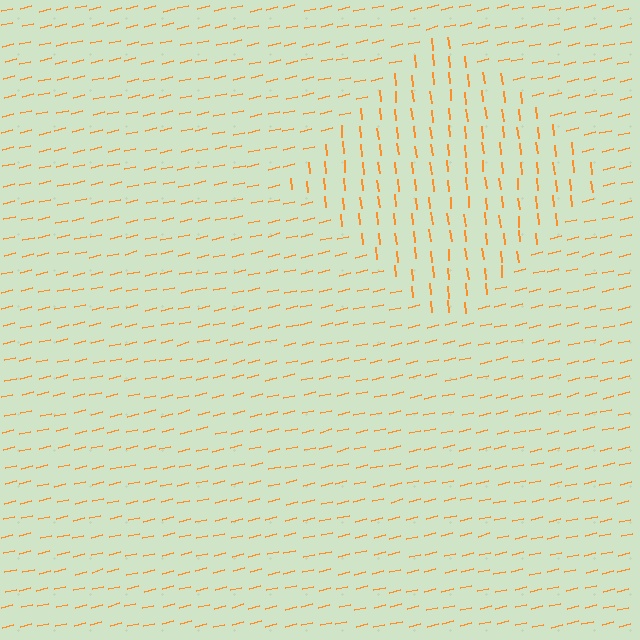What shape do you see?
I see a diamond.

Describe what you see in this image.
The image is filled with small orange line segments. A diamond region in the image has lines oriented differently from the surrounding lines, creating a visible texture boundary.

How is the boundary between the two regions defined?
The boundary is defined purely by a change in line orientation (approximately 83 degrees difference). All lines are the same color and thickness.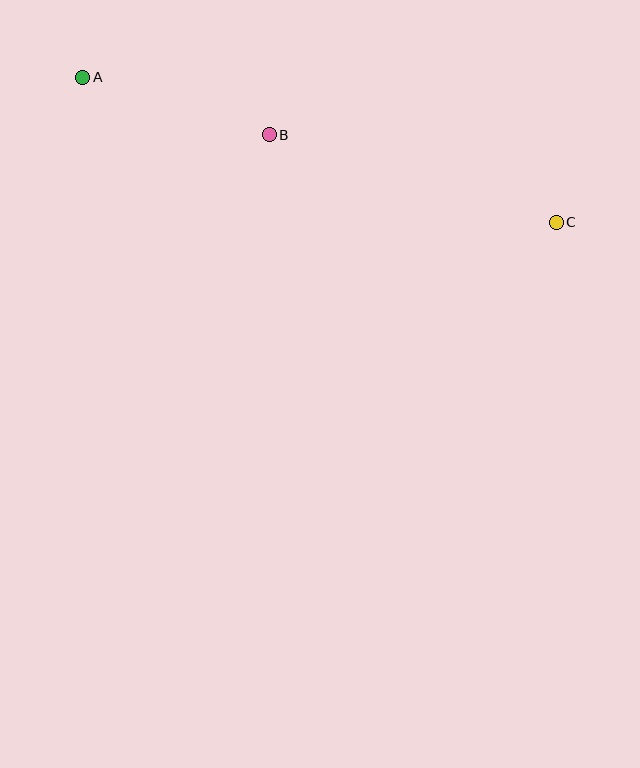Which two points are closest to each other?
Points A and B are closest to each other.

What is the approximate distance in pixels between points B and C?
The distance between B and C is approximately 300 pixels.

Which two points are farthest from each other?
Points A and C are farthest from each other.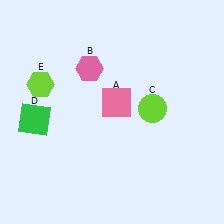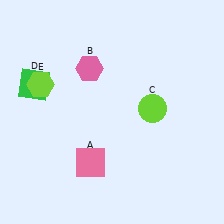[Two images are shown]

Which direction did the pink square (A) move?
The pink square (A) moved down.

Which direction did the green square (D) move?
The green square (D) moved up.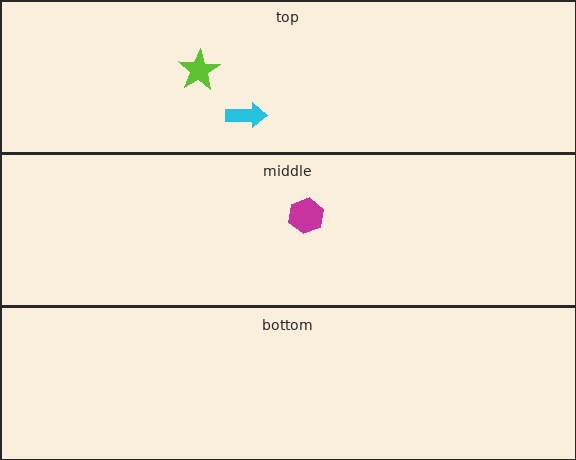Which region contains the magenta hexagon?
The middle region.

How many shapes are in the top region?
2.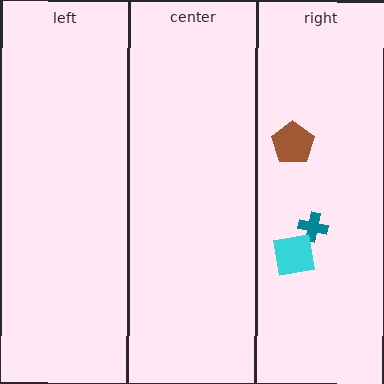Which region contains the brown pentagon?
The right region.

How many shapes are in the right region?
3.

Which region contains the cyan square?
The right region.